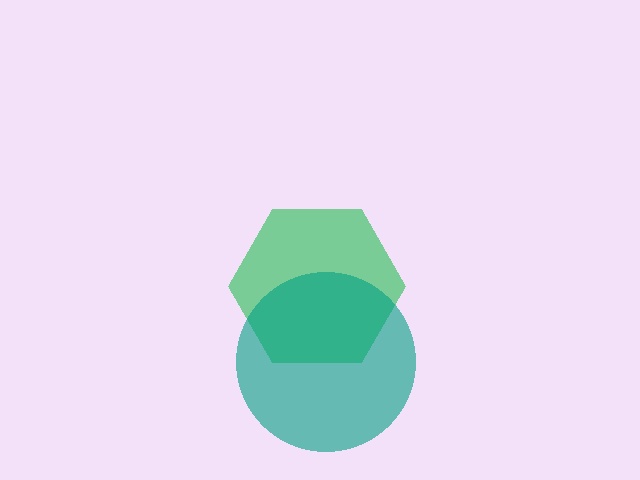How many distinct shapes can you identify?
There are 2 distinct shapes: a green hexagon, a teal circle.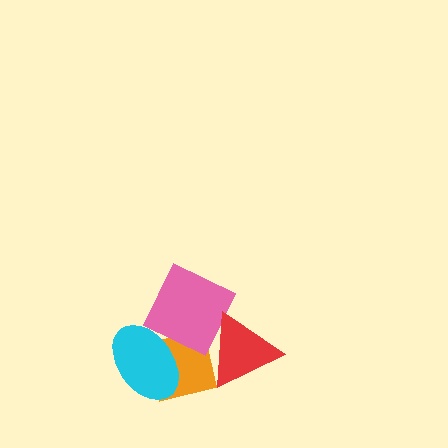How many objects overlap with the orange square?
3 objects overlap with the orange square.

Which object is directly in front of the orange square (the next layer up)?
The cyan ellipse is directly in front of the orange square.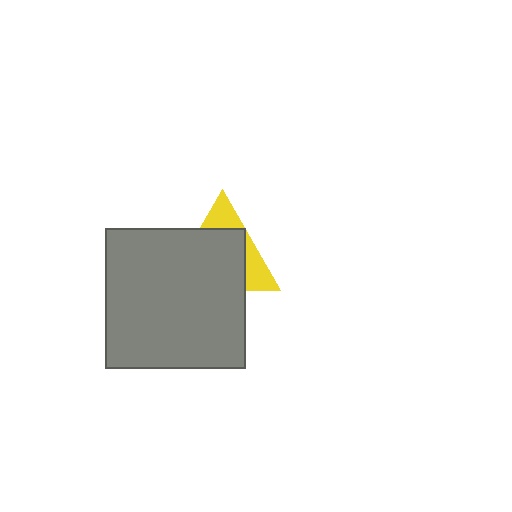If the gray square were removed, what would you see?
You would see the complete yellow triangle.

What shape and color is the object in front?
The object in front is a gray square.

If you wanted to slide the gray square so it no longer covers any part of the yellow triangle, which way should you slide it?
Slide it down — that is the most direct way to separate the two shapes.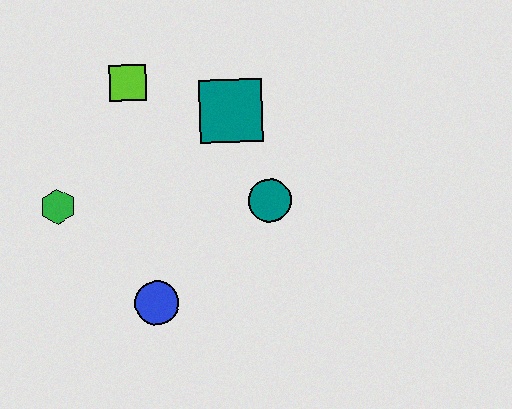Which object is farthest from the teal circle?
The green hexagon is farthest from the teal circle.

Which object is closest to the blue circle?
The green hexagon is closest to the blue circle.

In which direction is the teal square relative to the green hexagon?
The teal square is to the right of the green hexagon.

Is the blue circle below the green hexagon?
Yes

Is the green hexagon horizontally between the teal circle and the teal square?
No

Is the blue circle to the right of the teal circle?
No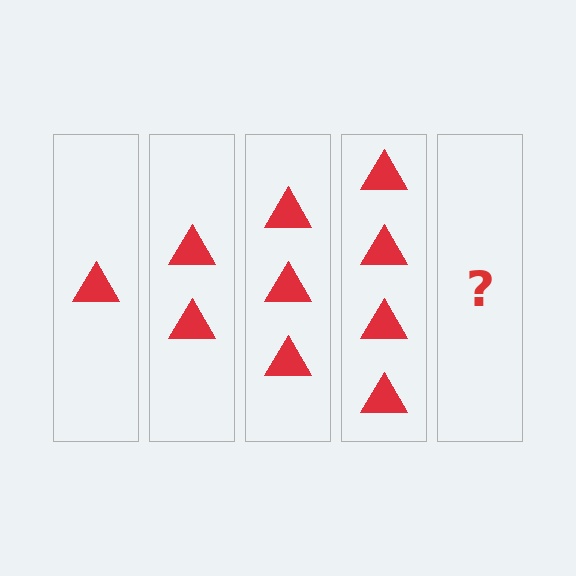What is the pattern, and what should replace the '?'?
The pattern is that each step adds one more triangle. The '?' should be 5 triangles.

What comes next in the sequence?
The next element should be 5 triangles.